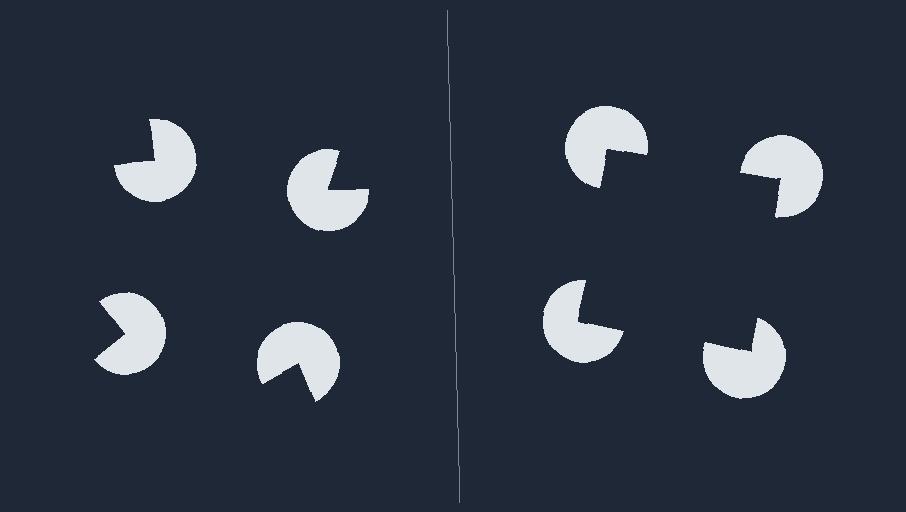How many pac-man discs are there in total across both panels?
8 — 4 on each side.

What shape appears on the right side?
An illusory square.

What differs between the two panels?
The pac-man discs are positioned identically on both sides; only the wedge orientations differ. On the right they align to a square; on the left they are misaligned.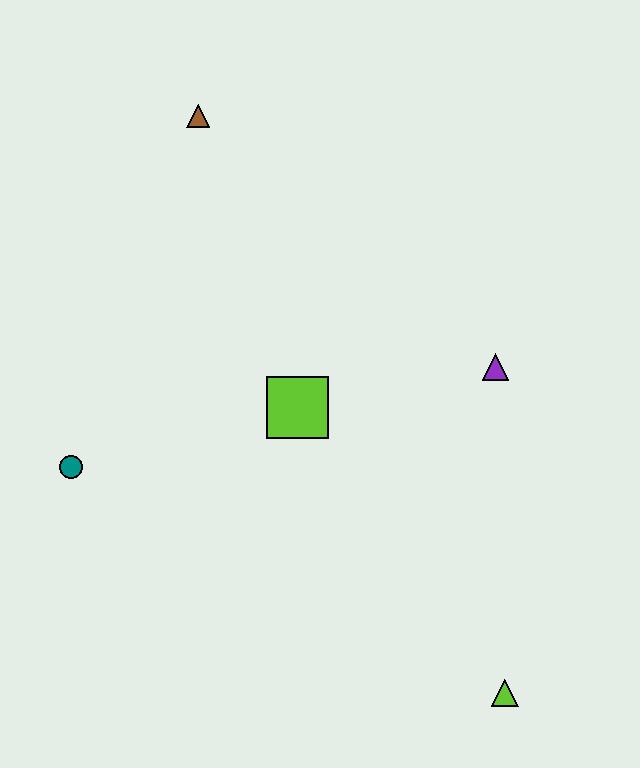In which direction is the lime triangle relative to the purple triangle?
The lime triangle is below the purple triangle.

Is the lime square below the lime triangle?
No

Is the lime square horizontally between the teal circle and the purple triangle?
Yes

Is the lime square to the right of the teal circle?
Yes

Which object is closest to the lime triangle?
The purple triangle is closest to the lime triangle.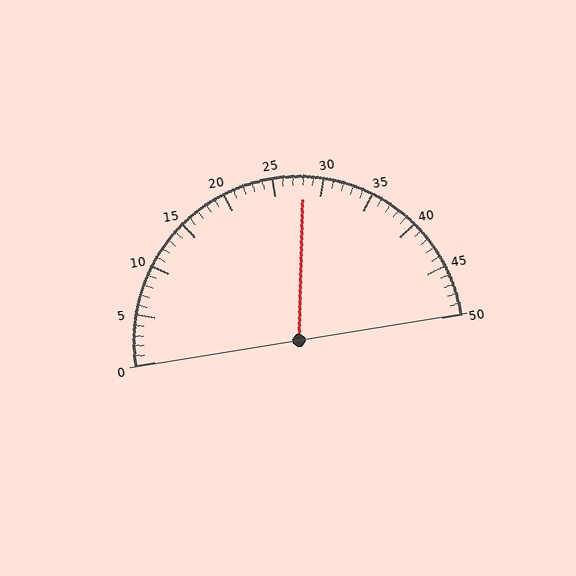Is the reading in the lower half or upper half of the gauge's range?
The reading is in the upper half of the range (0 to 50).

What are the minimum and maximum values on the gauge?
The gauge ranges from 0 to 50.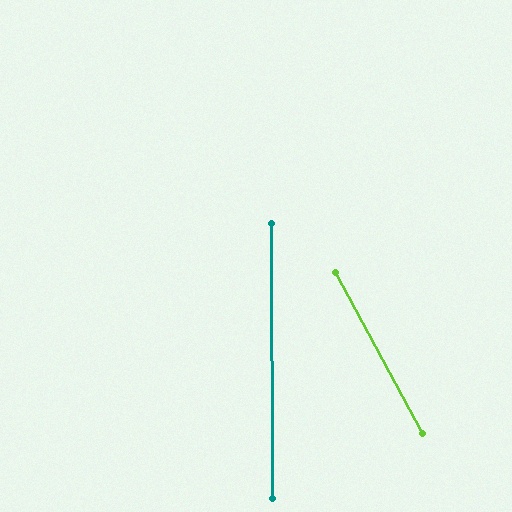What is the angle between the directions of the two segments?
Approximately 28 degrees.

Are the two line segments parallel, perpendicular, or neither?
Neither parallel nor perpendicular — they differ by about 28°.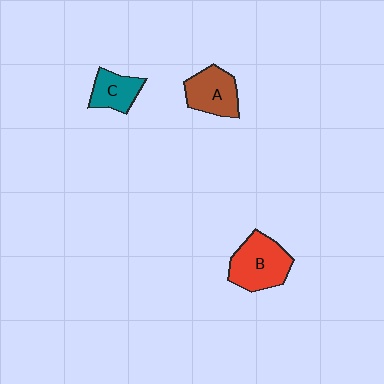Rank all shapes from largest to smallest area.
From largest to smallest: B (red), A (brown), C (teal).